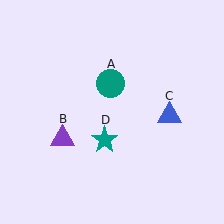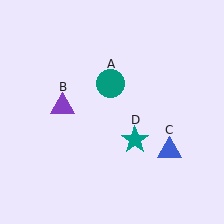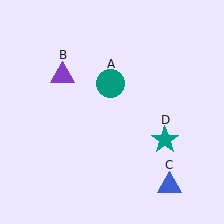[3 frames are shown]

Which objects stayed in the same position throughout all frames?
Teal circle (object A) remained stationary.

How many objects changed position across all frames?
3 objects changed position: purple triangle (object B), blue triangle (object C), teal star (object D).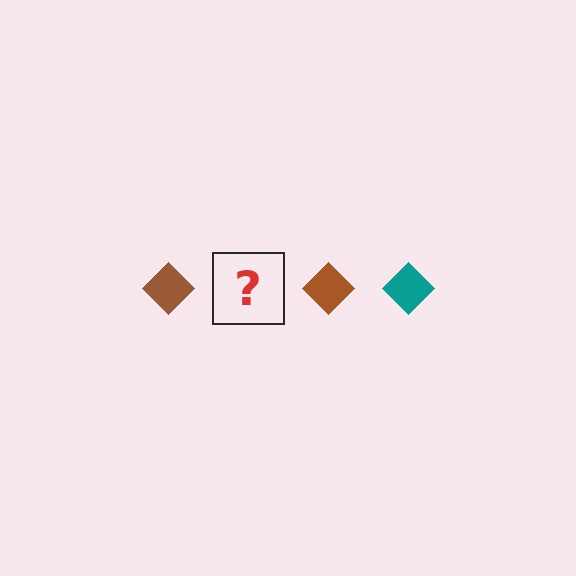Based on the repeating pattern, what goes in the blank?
The blank should be a teal diamond.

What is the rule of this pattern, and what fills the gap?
The rule is that the pattern cycles through brown, teal diamonds. The gap should be filled with a teal diamond.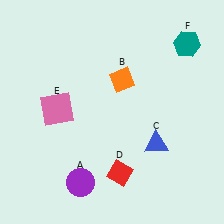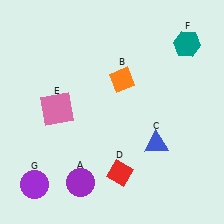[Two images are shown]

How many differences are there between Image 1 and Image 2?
There is 1 difference between the two images.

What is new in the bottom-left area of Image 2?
A purple circle (G) was added in the bottom-left area of Image 2.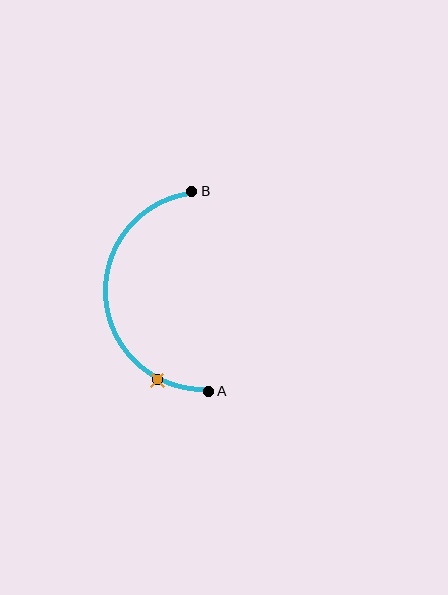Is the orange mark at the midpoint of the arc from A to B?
No. The orange mark lies on the arc but is closer to endpoint A. The arc midpoint would be at the point on the curve equidistant along the arc from both A and B.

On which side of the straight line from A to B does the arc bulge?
The arc bulges to the left of the straight line connecting A and B.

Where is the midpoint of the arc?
The arc midpoint is the point on the curve farthest from the straight line joining A and B. It sits to the left of that line.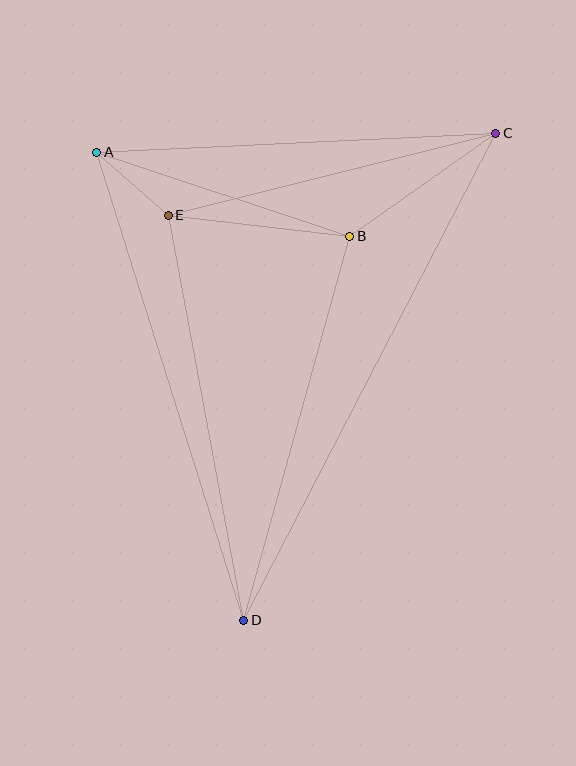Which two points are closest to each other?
Points A and E are closest to each other.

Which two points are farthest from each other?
Points C and D are farthest from each other.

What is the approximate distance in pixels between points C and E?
The distance between C and E is approximately 338 pixels.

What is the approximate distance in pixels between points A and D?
The distance between A and D is approximately 490 pixels.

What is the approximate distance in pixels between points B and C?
The distance between B and C is approximately 179 pixels.